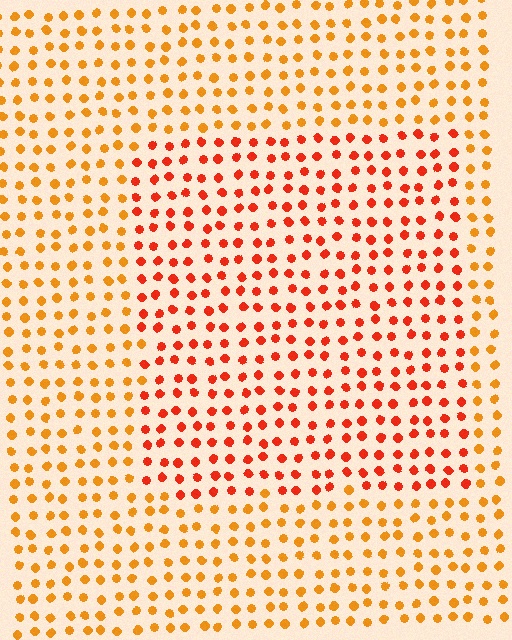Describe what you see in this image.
The image is filled with small orange elements in a uniform arrangement. A rectangle-shaped region is visible where the elements are tinted to a slightly different hue, forming a subtle color boundary.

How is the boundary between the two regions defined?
The boundary is defined purely by a slight shift in hue (about 29 degrees). Spacing, size, and orientation are identical on both sides.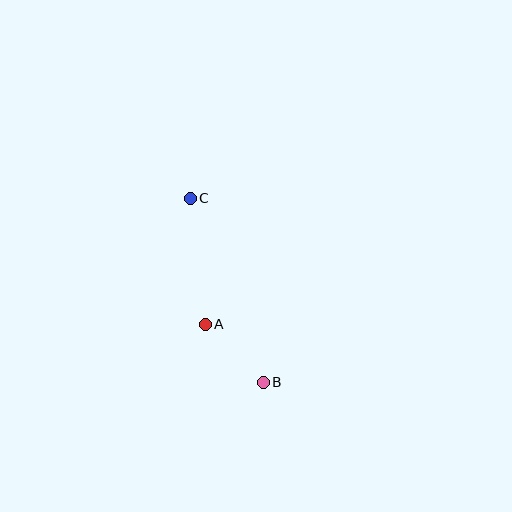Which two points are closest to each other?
Points A and B are closest to each other.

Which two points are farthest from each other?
Points B and C are farthest from each other.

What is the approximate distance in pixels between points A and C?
The distance between A and C is approximately 127 pixels.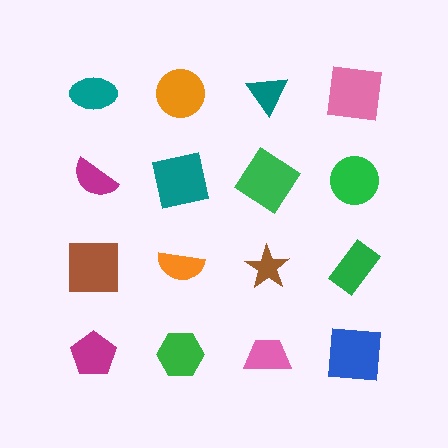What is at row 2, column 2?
A teal square.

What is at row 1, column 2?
An orange circle.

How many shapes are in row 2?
4 shapes.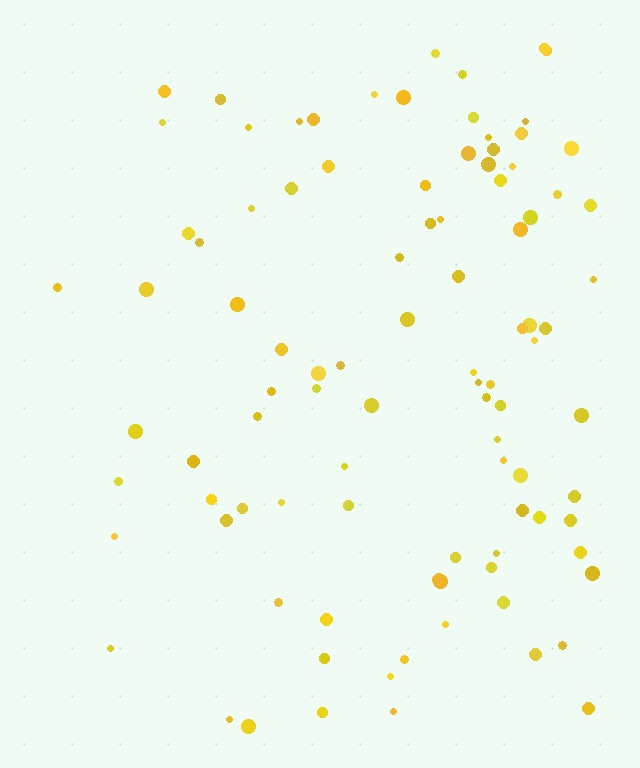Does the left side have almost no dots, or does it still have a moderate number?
Still a moderate number, just noticeably fewer than the right.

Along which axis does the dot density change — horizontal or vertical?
Horizontal.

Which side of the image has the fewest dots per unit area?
The left.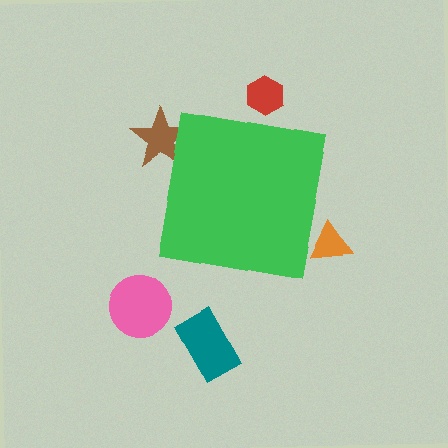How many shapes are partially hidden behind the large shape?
3 shapes are partially hidden.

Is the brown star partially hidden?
Yes, the brown star is partially hidden behind the green square.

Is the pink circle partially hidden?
No, the pink circle is fully visible.